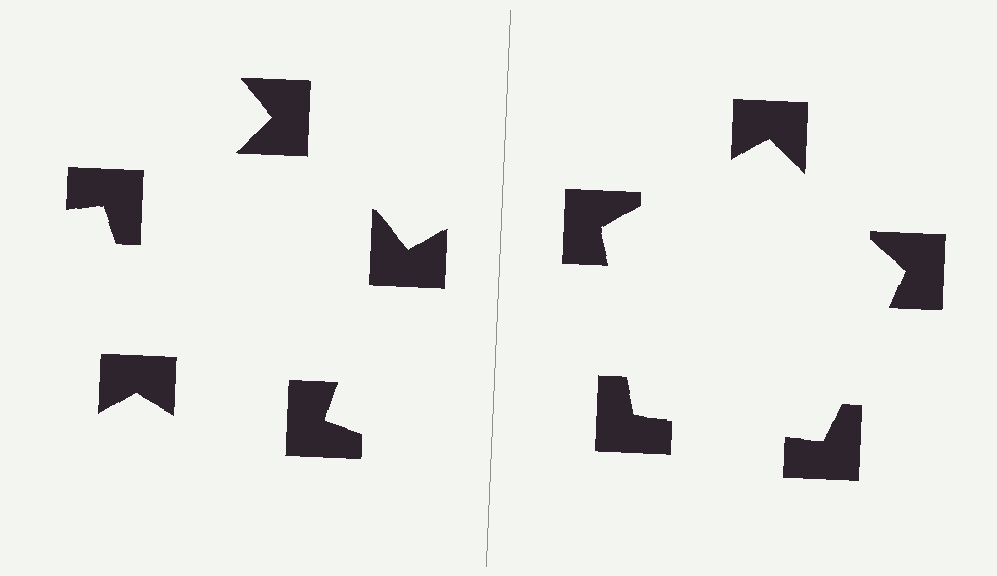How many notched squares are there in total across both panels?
10 — 5 on each side.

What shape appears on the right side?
An illusory pentagon.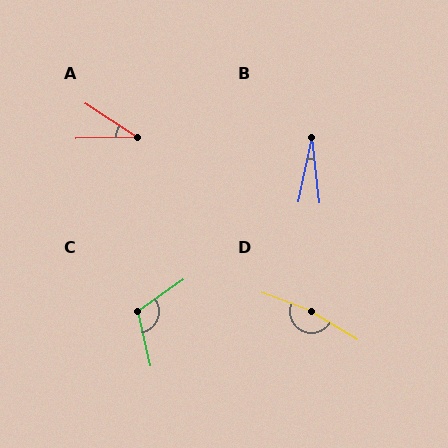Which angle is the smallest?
B, at approximately 18 degrees.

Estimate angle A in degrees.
Approximately 35 degrees.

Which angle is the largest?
D, at approximately 169 degrees.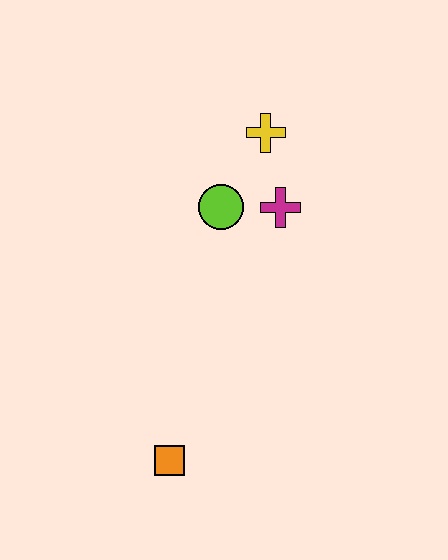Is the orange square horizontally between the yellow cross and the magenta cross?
No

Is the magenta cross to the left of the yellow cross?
No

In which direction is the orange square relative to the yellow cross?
The orange square is below the yellow cross.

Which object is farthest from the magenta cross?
The orange square is farthest from the magenta cross.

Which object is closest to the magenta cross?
The lime circle is closest to the magenta cross.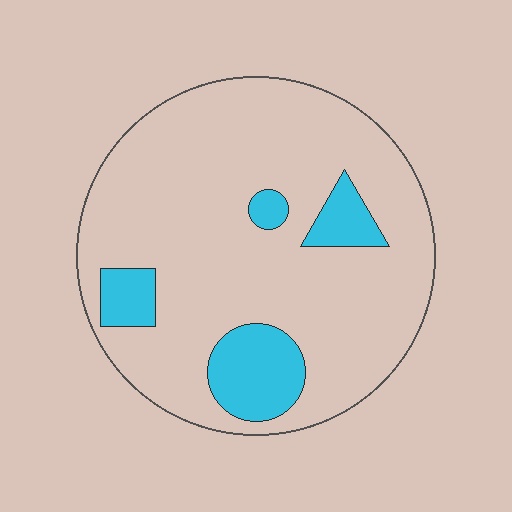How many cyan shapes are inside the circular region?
4.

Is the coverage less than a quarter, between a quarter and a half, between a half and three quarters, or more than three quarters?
Less than a quarter.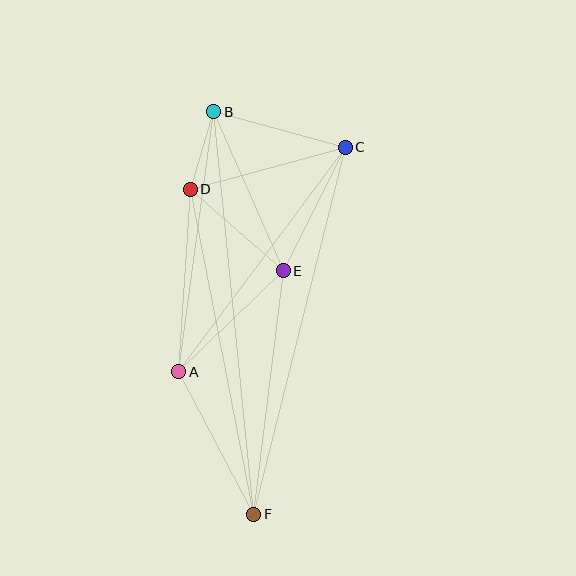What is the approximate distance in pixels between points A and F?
The distance between A and F is approximately 161 pixels.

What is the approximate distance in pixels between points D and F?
The distance between D and F is approximately 331 pixels.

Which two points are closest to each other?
Points B and D are closest to each other.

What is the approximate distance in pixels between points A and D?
The distance between A and D is approximately 183 pixels.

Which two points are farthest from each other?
Points B and F are farthest from each other.